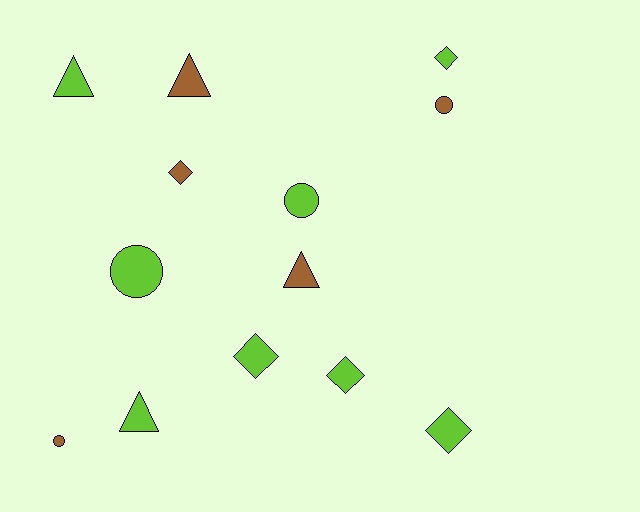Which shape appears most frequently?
Diamond, with 5 objects.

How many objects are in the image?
There are 13 objects.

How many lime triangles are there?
There are 2 lime triangles.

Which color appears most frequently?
Lime, with 8 objects.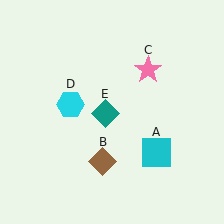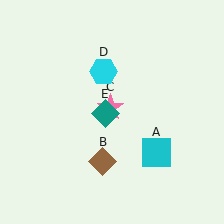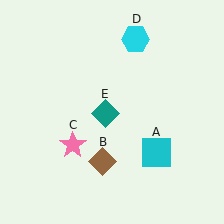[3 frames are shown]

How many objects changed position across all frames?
2 objects changed position: pink star (object C), cyan hexagon (object D).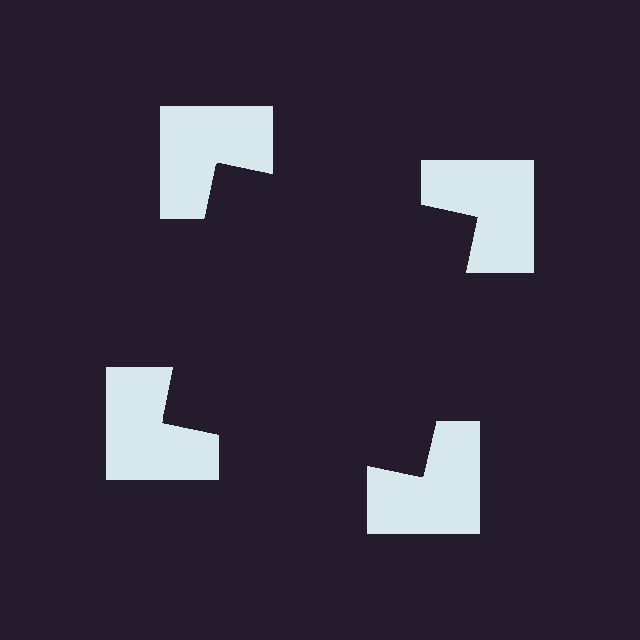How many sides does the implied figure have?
4 sides.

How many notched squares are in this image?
There are 4 — one at each vertex of the illusory square.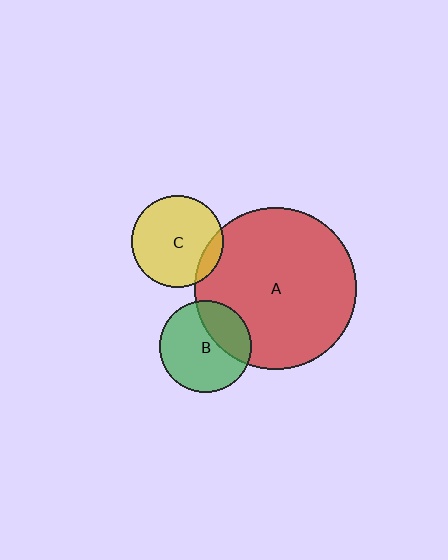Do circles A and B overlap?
Yes.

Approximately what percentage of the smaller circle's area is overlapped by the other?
Approximately 30%.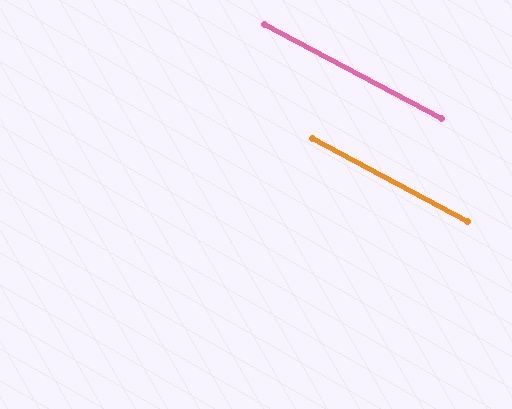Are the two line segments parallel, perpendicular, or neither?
Parallel — their directions differ by only 0.4°.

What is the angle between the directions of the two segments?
Approximately 0 degrees.